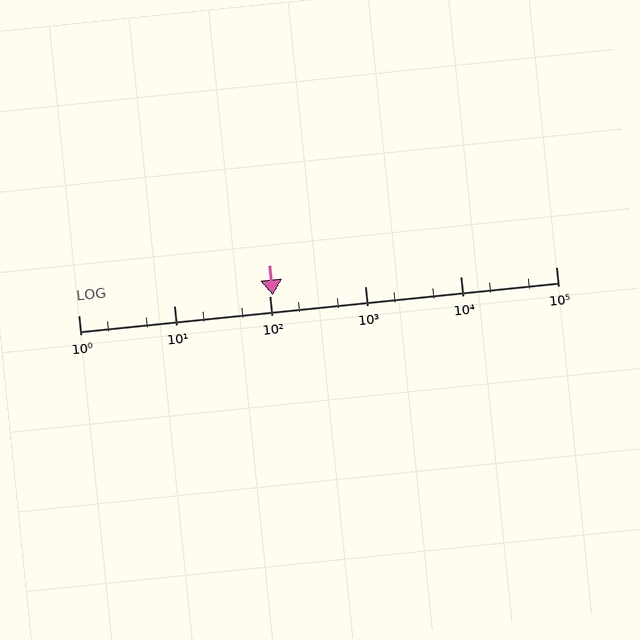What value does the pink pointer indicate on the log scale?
The pointer indicates approximately 110.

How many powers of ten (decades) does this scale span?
The scale spans 5 decades, from 1 to 100000.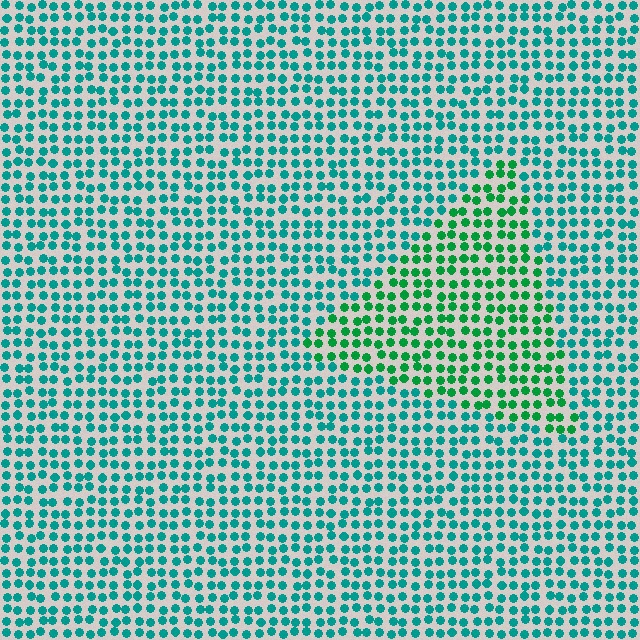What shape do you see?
I see a triangle.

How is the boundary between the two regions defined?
The boundary is defined purely by a slight shift in hue (about 34 degrees). Spacing, size, and orientation are identical on both sides.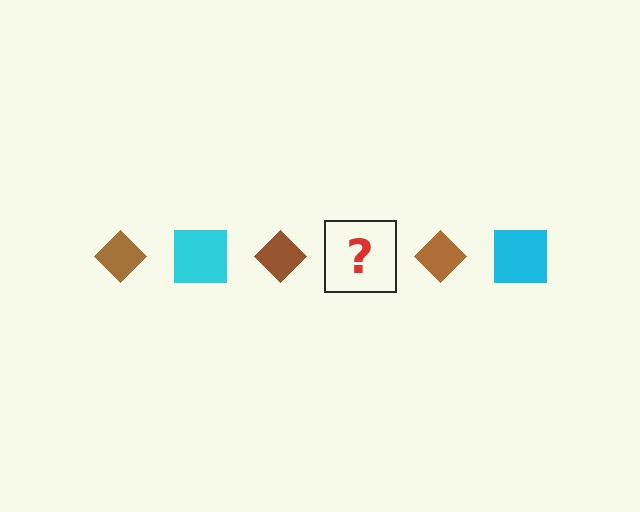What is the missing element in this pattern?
The missing element is a cyan square.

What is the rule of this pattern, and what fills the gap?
The rule is that the pattern alternates between brown diamond and cyan square. The gap should be filled with a cyan square.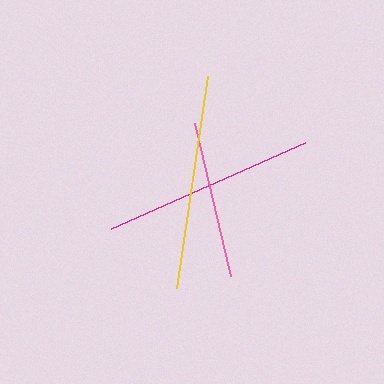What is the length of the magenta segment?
The magenta segment is approximately 212 pixels long.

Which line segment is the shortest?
The pink line is the shortest at approximately 157 pixels.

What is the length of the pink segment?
The pink segment is approximately 157 pixels long.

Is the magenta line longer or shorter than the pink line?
The magenta line is longer than the pink line.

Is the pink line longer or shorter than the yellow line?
The yellow line is longer than the pink line.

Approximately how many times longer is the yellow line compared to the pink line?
The yellow line is approximately 1.4 times the length of the pink line.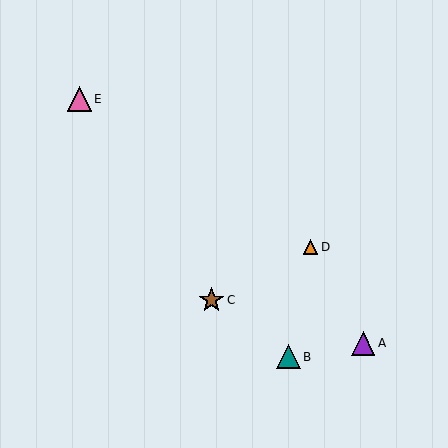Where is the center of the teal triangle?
The center of the teal triangle is at (288, 357).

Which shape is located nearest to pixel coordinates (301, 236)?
The orange triangle (labeled D) at (311, 247) is nearest to that location.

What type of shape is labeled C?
Shape C is a brown star.